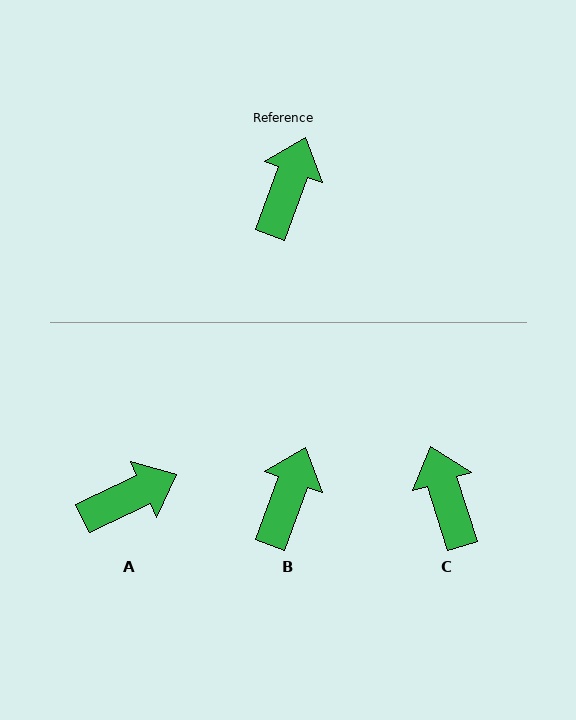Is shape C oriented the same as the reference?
No, it is off by about 38 degrees.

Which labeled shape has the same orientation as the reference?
B.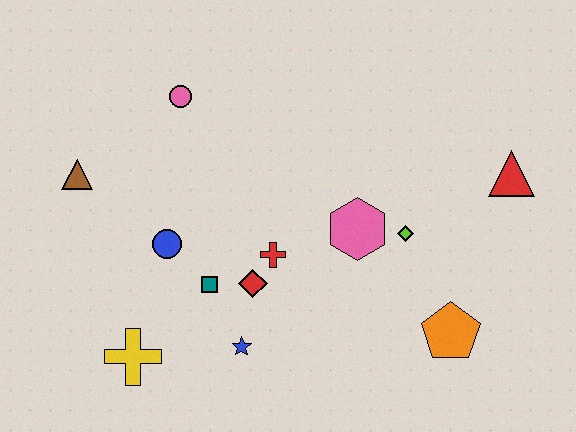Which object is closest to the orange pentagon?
The lime diamond is closest to the orange pentagon.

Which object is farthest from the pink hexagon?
The brown triangle is farthest from the pink hexagon.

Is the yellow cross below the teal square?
Yes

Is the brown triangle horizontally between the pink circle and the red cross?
No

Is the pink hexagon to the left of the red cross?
No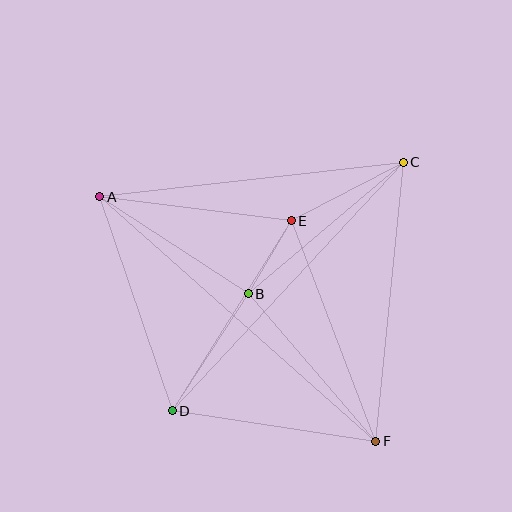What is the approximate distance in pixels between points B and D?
The distance between B and D is approximately 139 pixels.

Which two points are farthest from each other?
Points A and F are farthest from each other.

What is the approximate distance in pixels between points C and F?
The distance between C and F is approximately 280 pixels.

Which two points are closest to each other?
Points B and E are closest to each other.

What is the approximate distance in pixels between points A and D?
The distance between A and D is approximately 226 pixels.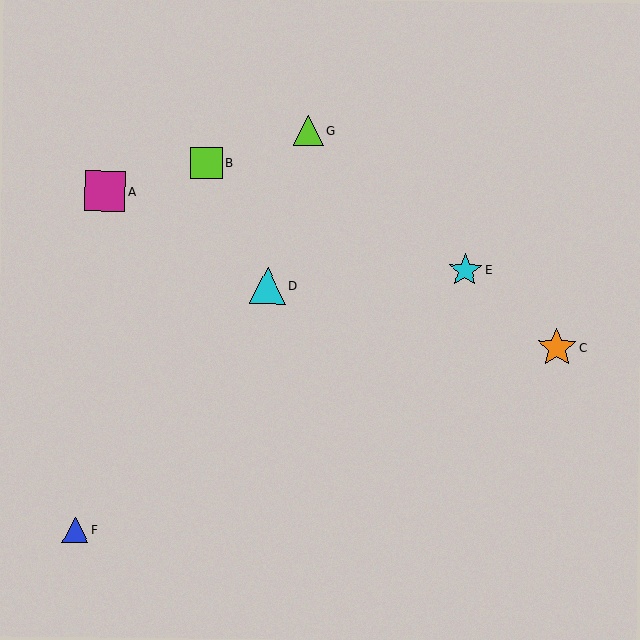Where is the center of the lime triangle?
The center of the lime triangle is at (308, 131).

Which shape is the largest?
The magenta square (labeled A) is the largest.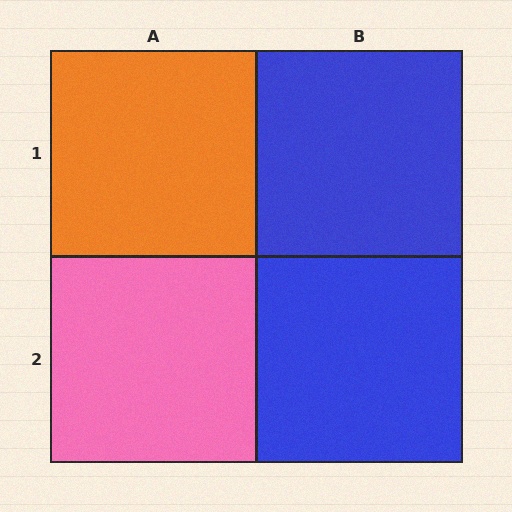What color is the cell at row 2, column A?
Pink.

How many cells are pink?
1 cell is pink.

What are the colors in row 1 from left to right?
Orange, blue.